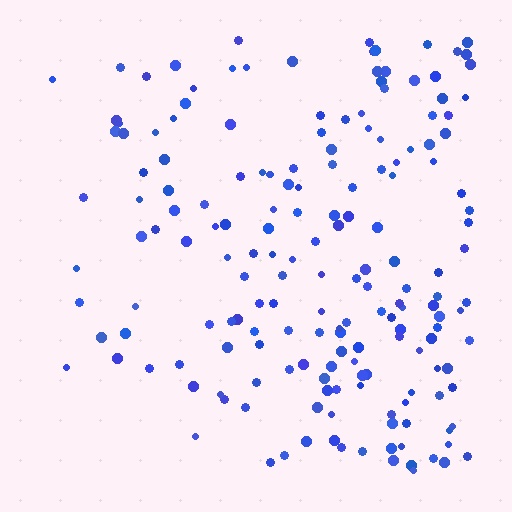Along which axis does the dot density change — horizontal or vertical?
Horizontal.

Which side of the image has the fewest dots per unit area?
The left.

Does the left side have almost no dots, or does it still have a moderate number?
Still a moderate number, just noticeably fewer than the right.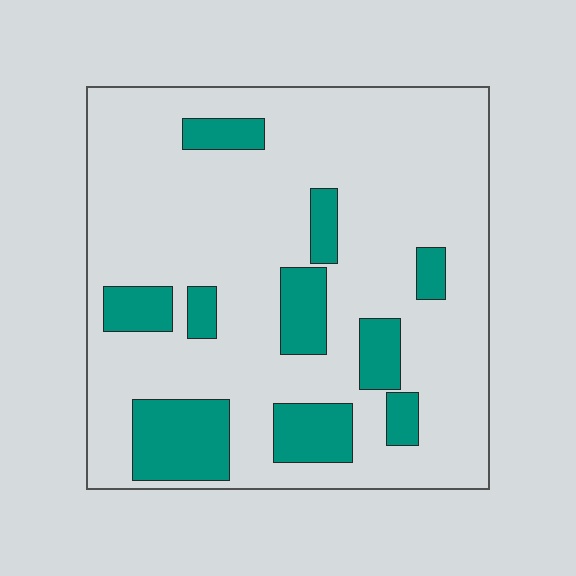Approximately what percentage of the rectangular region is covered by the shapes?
Approximately 20%.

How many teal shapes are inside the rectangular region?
10.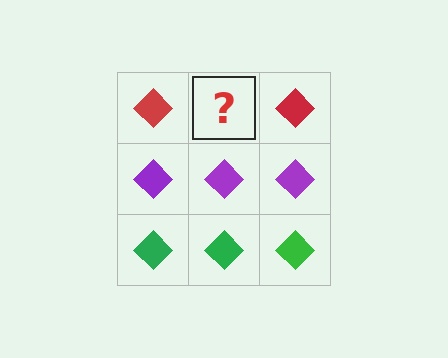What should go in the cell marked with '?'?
The missing cell should contain a red diamond.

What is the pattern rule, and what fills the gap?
The rule is that each row has a consistent color. The gap should be filled with a red diamond.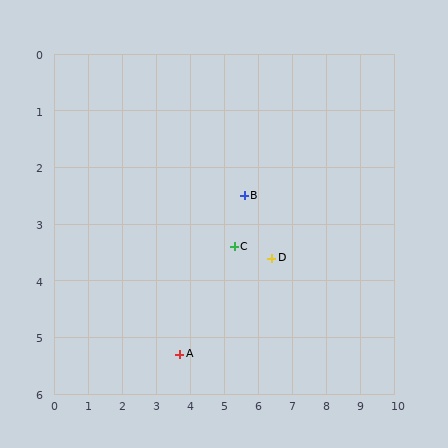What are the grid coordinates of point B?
Point B is at approximately (5.6, 2.5).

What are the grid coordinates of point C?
Point C is at approximately (5.3, 3.4).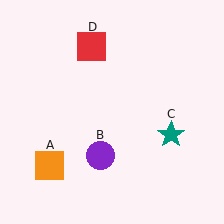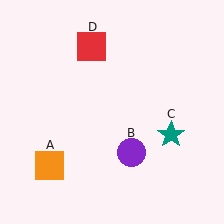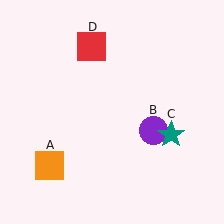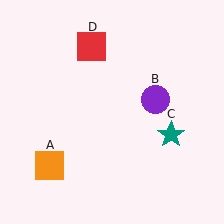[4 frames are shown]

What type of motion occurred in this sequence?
The purple circle (object B) rotated counterclockwise around the center of the scene.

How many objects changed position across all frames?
1 object changed position: purple circle (object B).